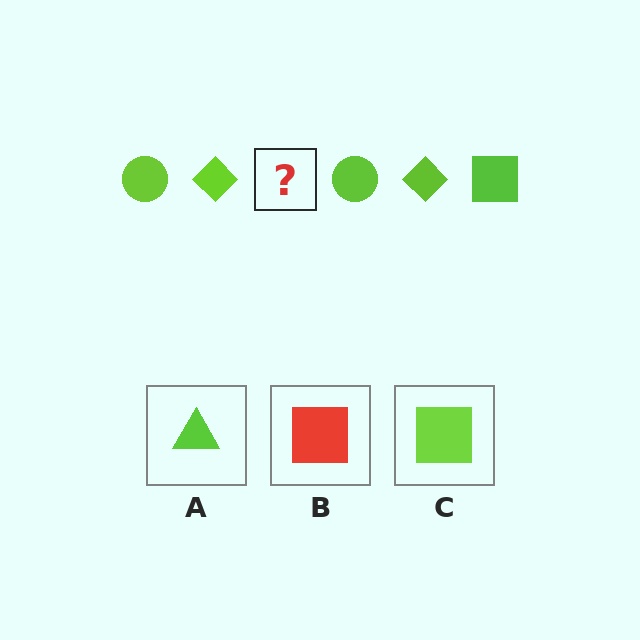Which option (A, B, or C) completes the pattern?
C.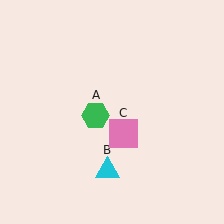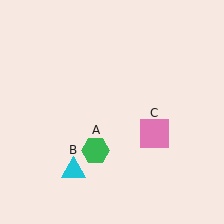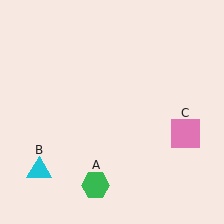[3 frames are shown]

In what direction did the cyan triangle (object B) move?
The cyan triangle (object B) moved left.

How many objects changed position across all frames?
3 objects changed position: green hexagon (object A), cyan triangle (object B), pink square (object C).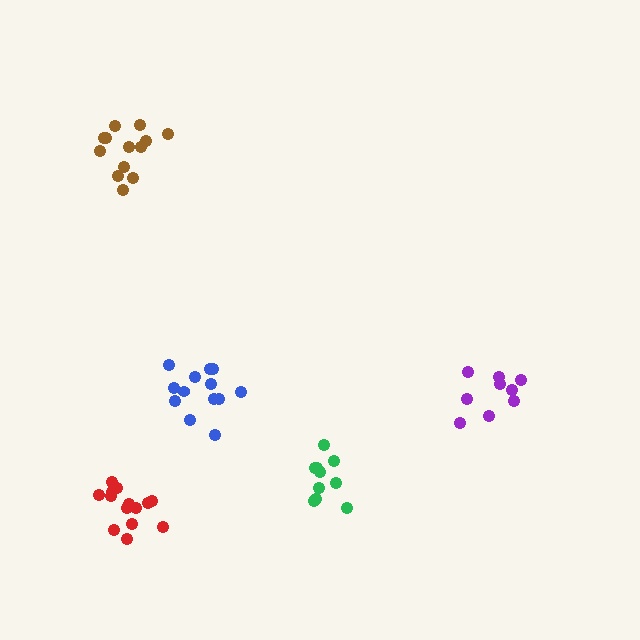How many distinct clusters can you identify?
There are 5 distinct clusters.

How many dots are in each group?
Group 1: 14 dots, Group 2: 10 dots, Group 3: 13 dots, Group 4: 9 dots, Group 5: 13 dots (59 total).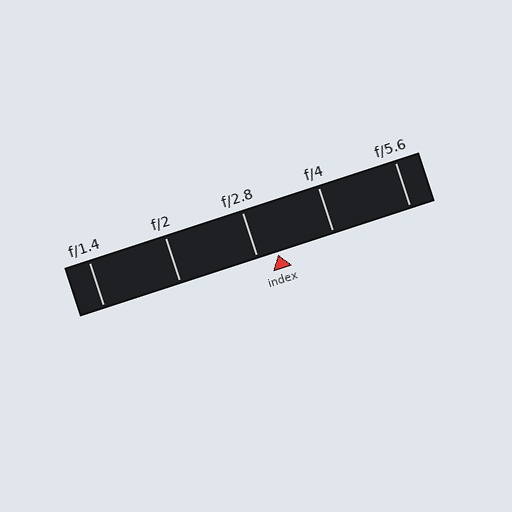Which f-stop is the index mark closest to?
The index mark is closest to f/2.8.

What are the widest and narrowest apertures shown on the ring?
The widest aperture shown is f/1.4 and the narrowest is f/5.6.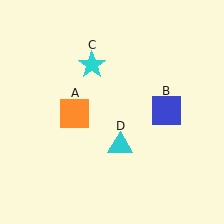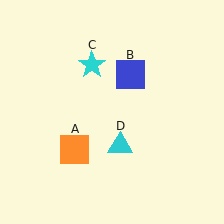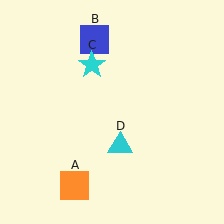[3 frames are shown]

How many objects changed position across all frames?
2 objects changed position: orange square (object A), blue square (object B).